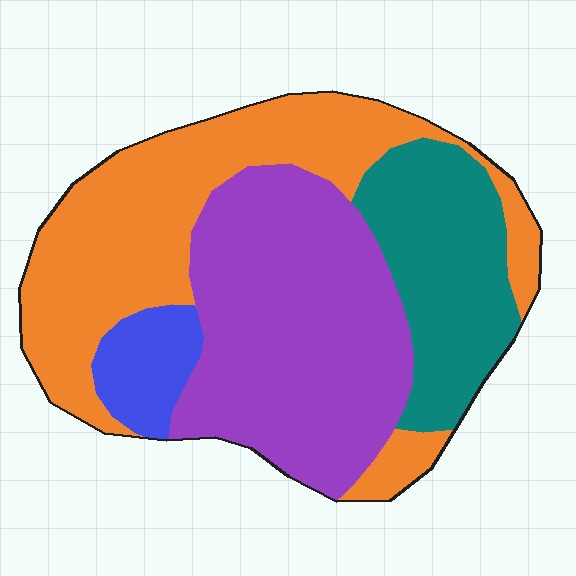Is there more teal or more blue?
Teal.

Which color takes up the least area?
Blue, at roughly 5%.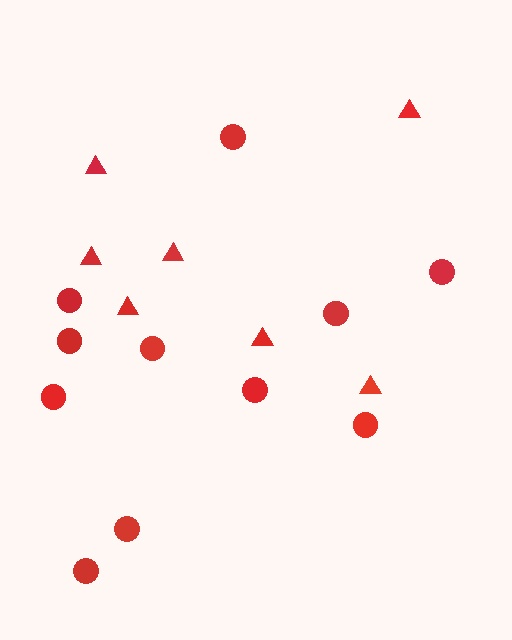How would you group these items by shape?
There are 2 groups: one group of triangles (7) and one group of circles (11).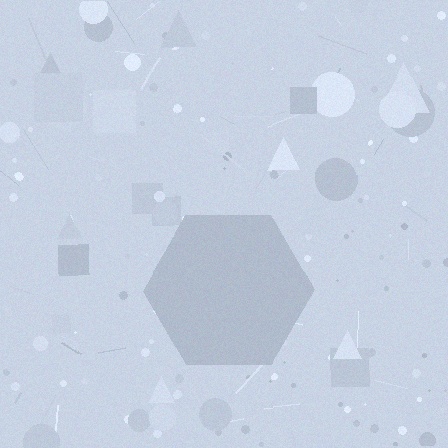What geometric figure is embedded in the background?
A hexagon is embedded in the background.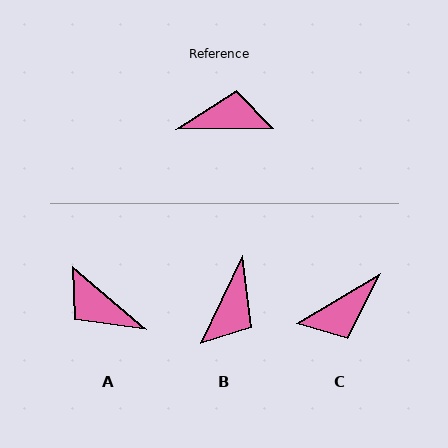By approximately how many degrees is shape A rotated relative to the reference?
Approximately 140 degrees counter-clockwise.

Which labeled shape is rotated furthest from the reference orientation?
C, about 150 degrees away.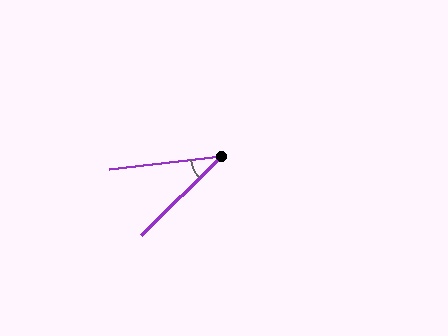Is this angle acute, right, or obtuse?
It is acute.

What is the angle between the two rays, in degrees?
Approximately 38 degrees.